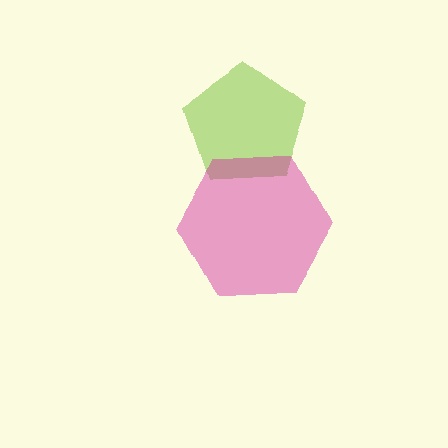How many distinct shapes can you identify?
There are 2 distinct shapes: a lime pentagon, a magenta hexagon.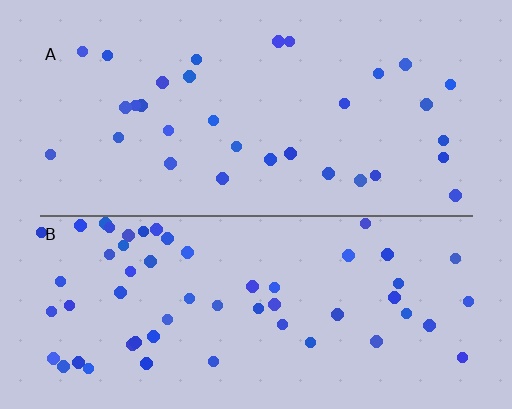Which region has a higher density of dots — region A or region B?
B (the bottom).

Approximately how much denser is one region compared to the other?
Approximately 1.8× — region B over region A.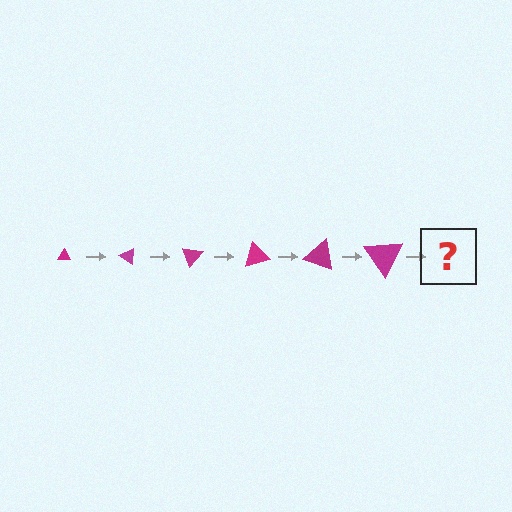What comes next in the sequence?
The next element should be a triangle, larger than the previous one and rotated 210 degrees from the start.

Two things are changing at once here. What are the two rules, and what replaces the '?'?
The two rules are that the triangle grows larger each step and it rotates 35 degrees each step. The '?' should be a triangle, larger than the previous one and rotated 210 degrees from the start.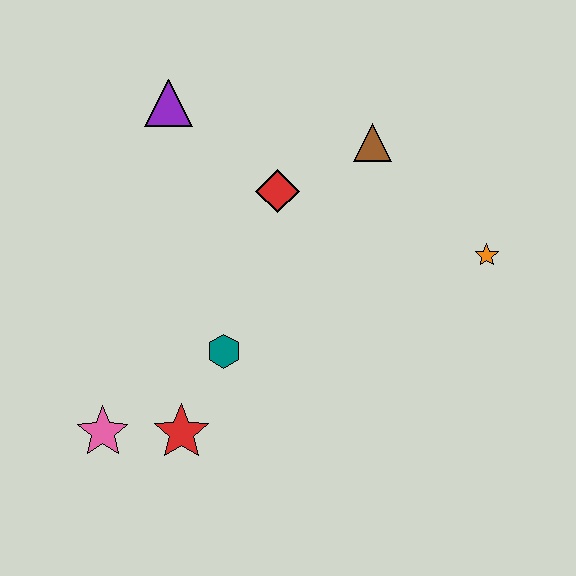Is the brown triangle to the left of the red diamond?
No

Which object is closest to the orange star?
The brown triangle is closest to the orange star.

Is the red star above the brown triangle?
No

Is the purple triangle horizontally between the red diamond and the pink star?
Yes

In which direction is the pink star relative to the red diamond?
The pink star is below the red diamond.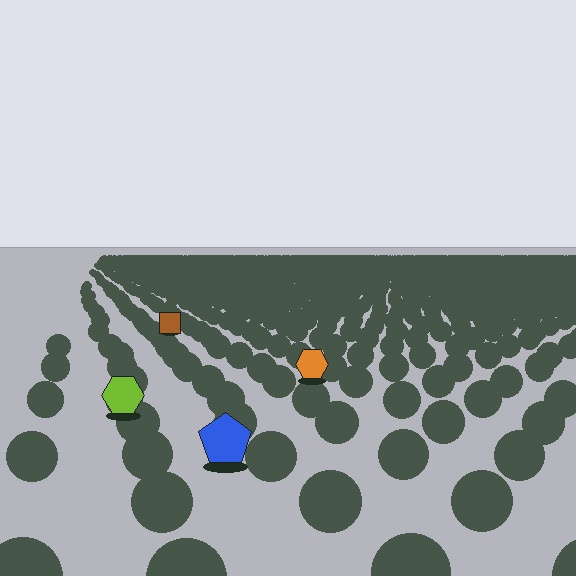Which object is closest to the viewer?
The blue pentagon is closest. The texture marks near it are larger and more spread out.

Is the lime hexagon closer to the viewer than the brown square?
Yes. The lime hexagon is closer — you can tell from the texture gradient: the ground texture is coarser near it.